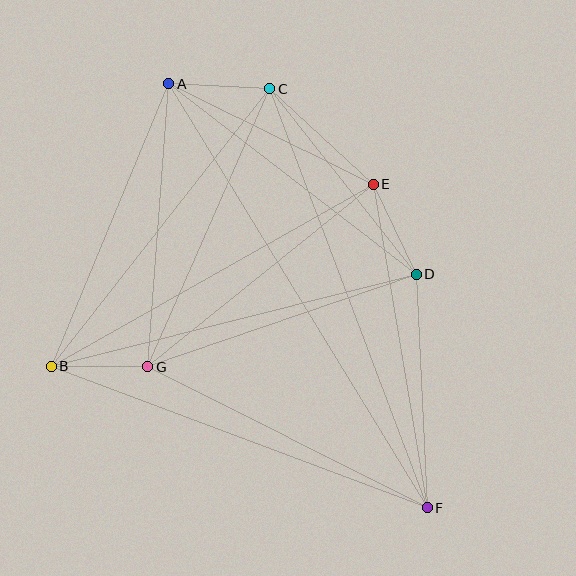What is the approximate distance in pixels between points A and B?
The distance between A and B is approximately 306 pixels.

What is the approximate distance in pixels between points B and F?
The distance between B and F is approximately 401 pixels.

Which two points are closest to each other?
Points B and G are closest to each other.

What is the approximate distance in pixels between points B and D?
The distance between B and D is approximately 376 pixels.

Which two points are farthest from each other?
Points A and F are farthest from each other.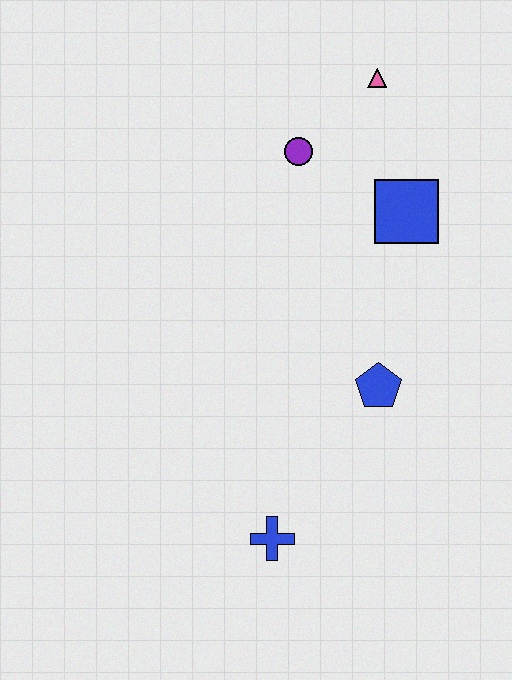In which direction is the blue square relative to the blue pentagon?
The blue square is above the blue pentagon.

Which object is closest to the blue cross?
The blue pentagon is closest to the blue cross.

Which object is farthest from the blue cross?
The pink triangle is farthest from the blue cross.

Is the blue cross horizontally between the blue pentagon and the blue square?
No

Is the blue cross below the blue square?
Yes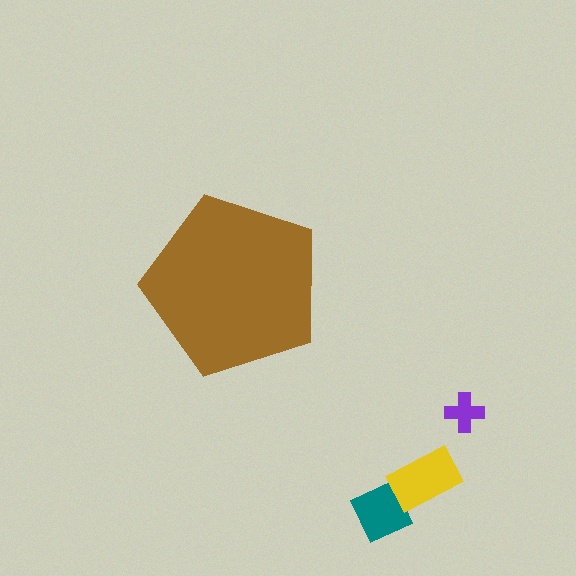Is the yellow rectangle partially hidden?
No, the yellow rectangle is fully visible.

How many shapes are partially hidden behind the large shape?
0 shapes are partially hidden.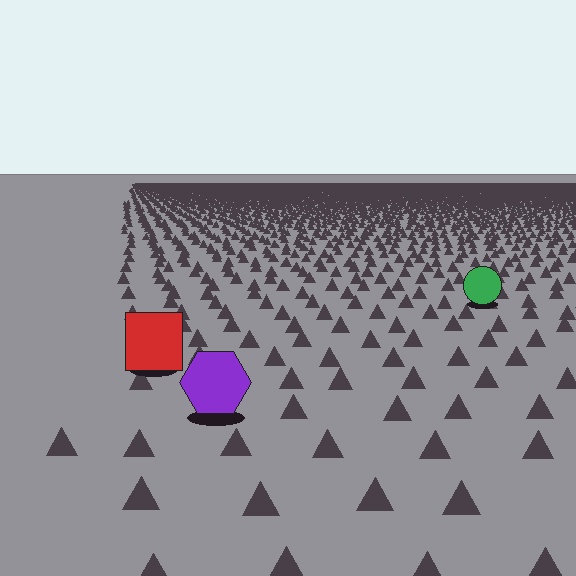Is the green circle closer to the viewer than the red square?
No. The red square is closer — you can tell from the texture gradient: the ground texture is coarser near it.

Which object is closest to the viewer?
The purple hexagon is closest. The texture marks near it are larger and more spread out.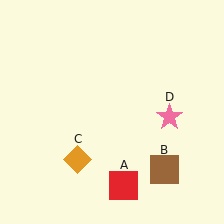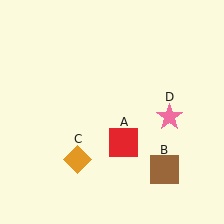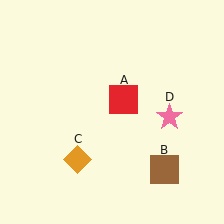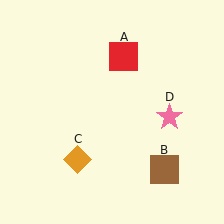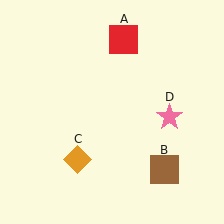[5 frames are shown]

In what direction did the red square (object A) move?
The red square (object A) moved up.